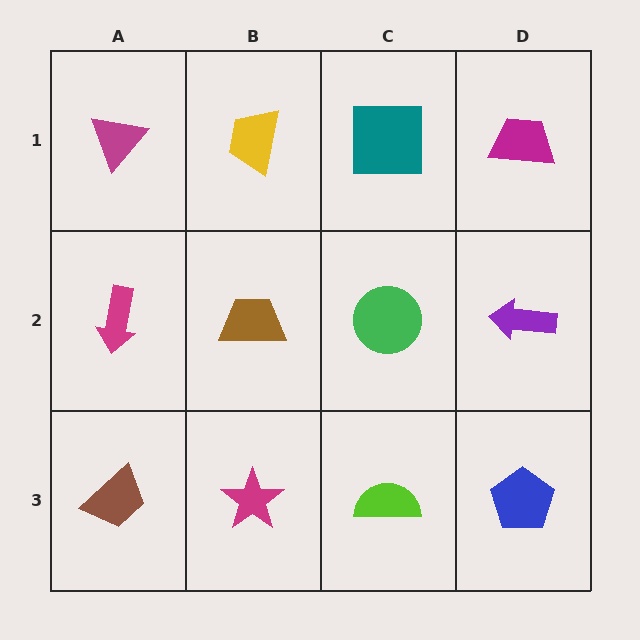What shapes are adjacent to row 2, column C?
A teal square (row 1, column C), a lime semicircle (row 3, column C), a brown trapezoid (row 2, column B), a purple arrow (row 2, column D).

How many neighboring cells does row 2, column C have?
4.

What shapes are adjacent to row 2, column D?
A magenta trapezoid (row 1, column D), a blue pentagon (row 3, column D), a green circle (row 2, column C).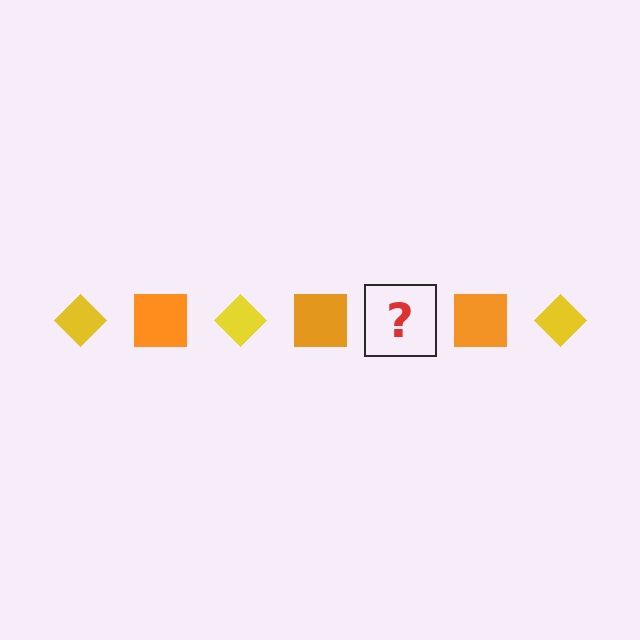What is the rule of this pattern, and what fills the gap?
The rule is that the pattern alternates between yellow diamond and orange square. The gap should be filled with a yellow diamond.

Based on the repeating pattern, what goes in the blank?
The blank should be a yellow diamond.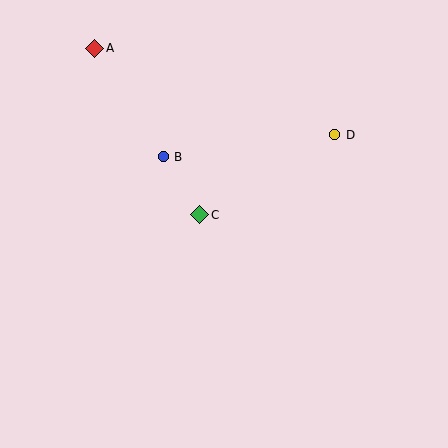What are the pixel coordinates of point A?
Point A is at (95, 48).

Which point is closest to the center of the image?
Point C at (200, 215) is closest to the center.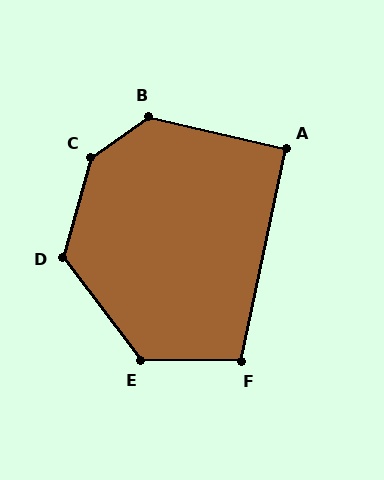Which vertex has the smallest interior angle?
A, at approximately 91 degrees.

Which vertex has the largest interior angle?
C, at approximately 141 degrees.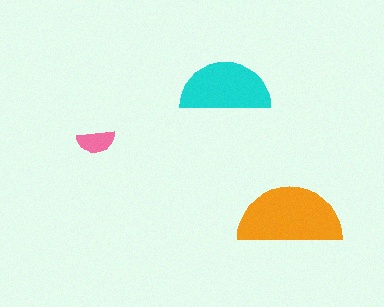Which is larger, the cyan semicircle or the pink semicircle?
The cyan one.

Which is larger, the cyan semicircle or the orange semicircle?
The orange one.